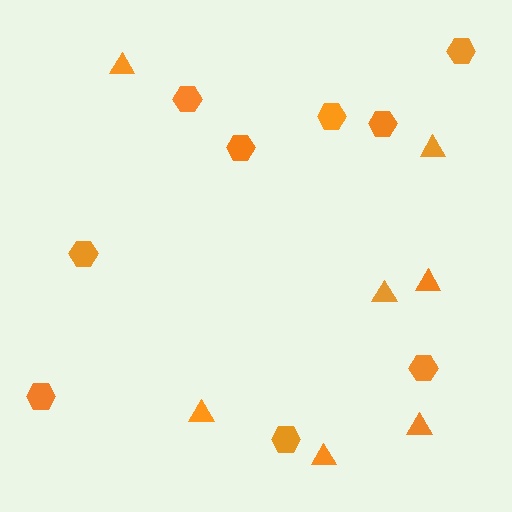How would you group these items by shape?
There are 2 groups: one group of triangles (7) and one group of hexagons (9).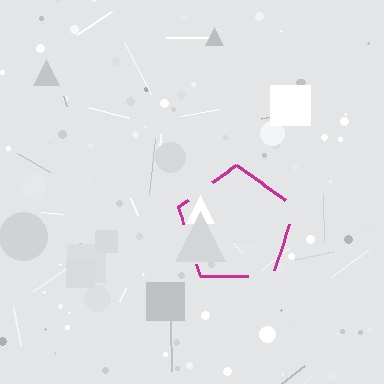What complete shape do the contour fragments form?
The contour fragments form a pentagon.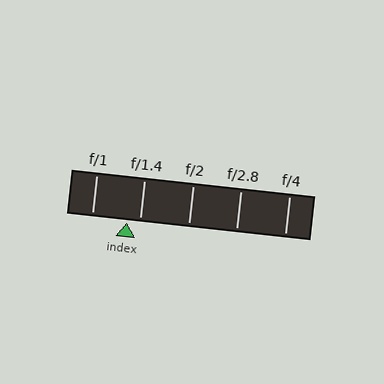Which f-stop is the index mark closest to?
The index mark is closest to f/1.4.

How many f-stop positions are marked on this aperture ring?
There are 5 f-stop positions marked.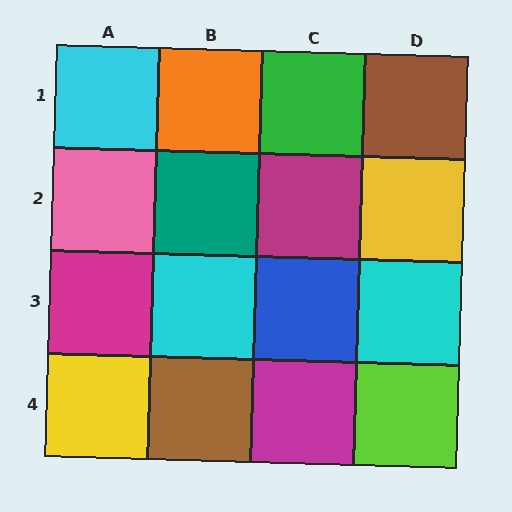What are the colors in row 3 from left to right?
Magenta, cyan, blue, cyan.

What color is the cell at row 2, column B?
Teal.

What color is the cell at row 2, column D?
Yellow.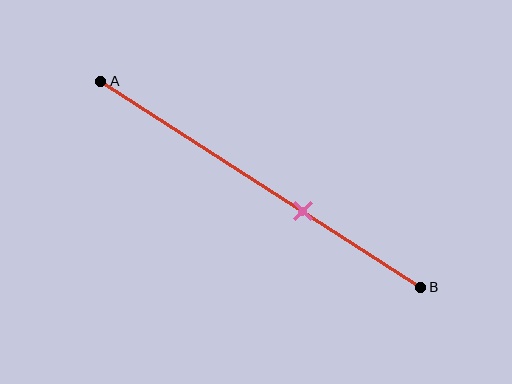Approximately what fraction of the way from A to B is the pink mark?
The pink mark is approximately 65% of the way from A to B.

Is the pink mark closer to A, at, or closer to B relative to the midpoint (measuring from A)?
The pink mark is closer to point B than the midpoint of segment AB.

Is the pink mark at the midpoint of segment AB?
No, the mark is at about 65% from A, not at the 50% midpoint.